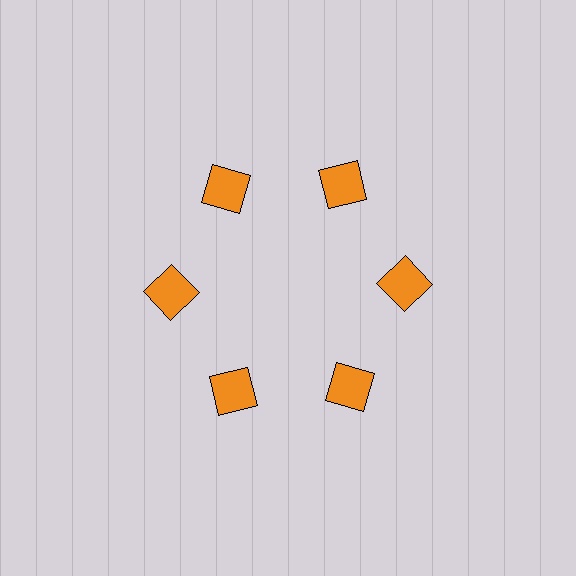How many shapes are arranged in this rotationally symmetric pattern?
There are 6 shapes, arranged in 6 groups of 1.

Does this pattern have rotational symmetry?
Yes, this pattern has 6-fold rotational symmetry. It looks the same after rotating 60 degrees around the center.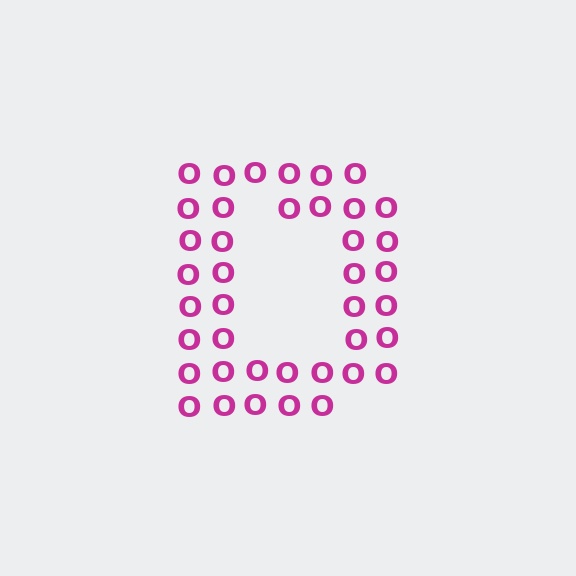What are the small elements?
The small elements are letter O's.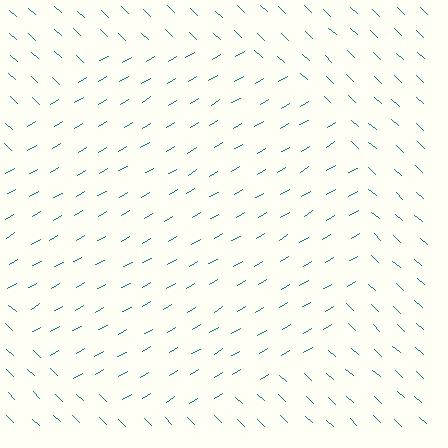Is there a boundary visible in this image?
Yes, there is a texture boundary formed by a change in line orientation.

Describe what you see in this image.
The image is filled with small teal line segments. A circle region in the image has lines oriented differently from the surrounding lines, creating a visible texture boundary.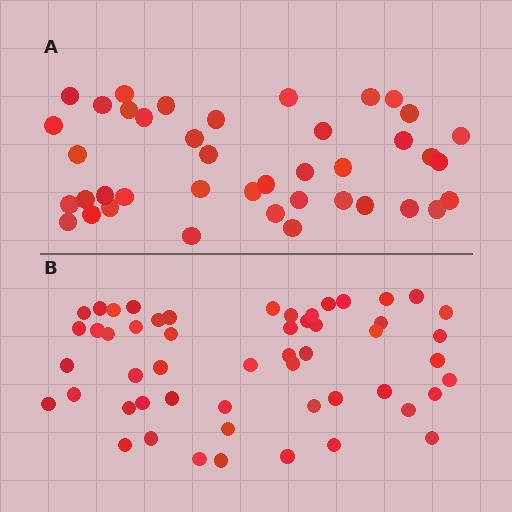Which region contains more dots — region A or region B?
Region B (the bottom region) has more dots.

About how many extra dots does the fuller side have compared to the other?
Region B has roughly 12 or so more dots than region A.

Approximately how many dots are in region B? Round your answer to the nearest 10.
About 50 dots. (The exact count is 53, which rounds to 50.)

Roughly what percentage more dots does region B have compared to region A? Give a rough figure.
About 30% more.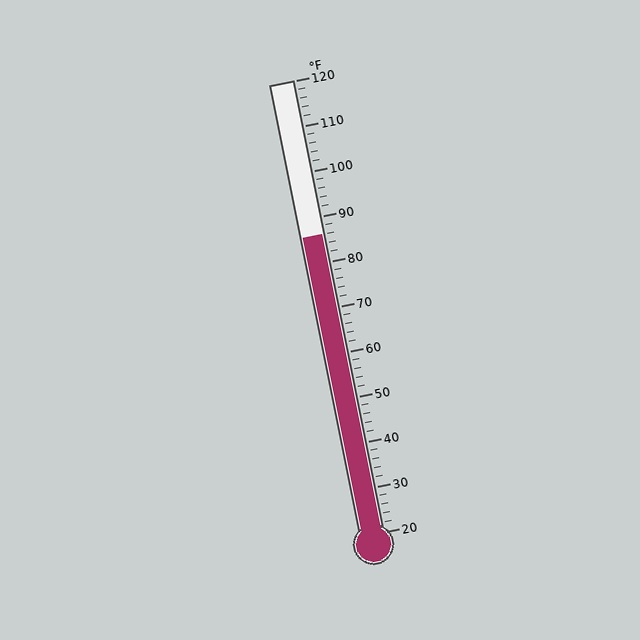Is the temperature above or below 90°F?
The temperature is below 90°F.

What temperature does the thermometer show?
The thermometer shows approximately 86°F.